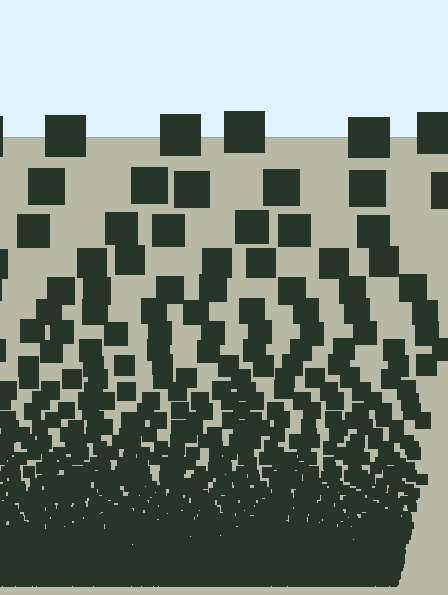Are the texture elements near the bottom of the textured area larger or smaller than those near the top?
Smaller. The gradient is inverted — elements near the bottom are smaller and denser.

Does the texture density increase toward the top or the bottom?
Density increases toward the bottom.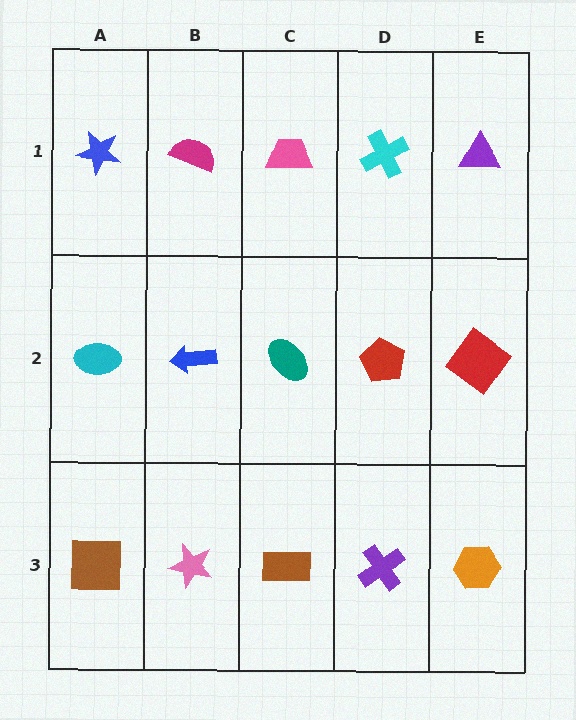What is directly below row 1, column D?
A red pentagon.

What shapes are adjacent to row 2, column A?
A blue star (row 1, column A), a brown square (row 3, column A), a blue arrow (row 2, column B).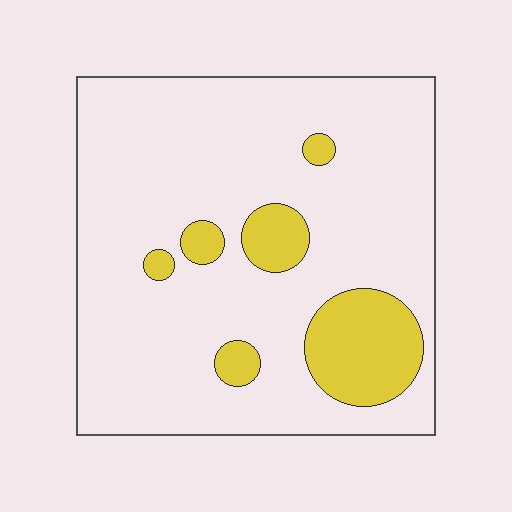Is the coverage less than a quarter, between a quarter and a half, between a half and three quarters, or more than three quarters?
Less than a quarter.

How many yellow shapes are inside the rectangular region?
6.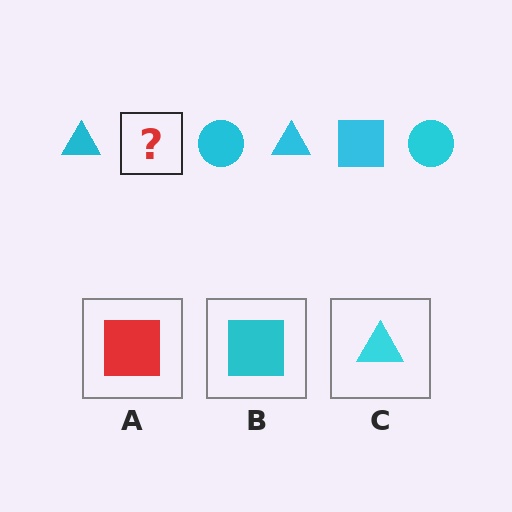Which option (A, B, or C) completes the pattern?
B.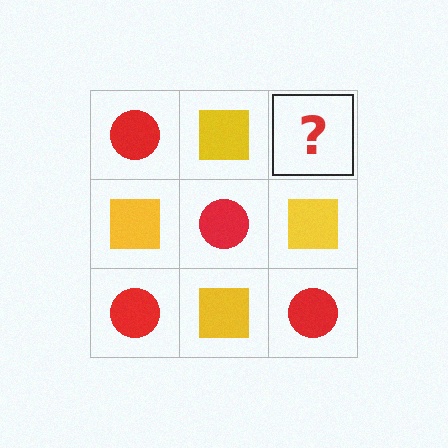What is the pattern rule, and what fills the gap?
The rule is that it alternates red circle and yellow square in a checkerboard pattern. The gap should be filled with a red circle.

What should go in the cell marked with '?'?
The missing cell should contain a red circle.